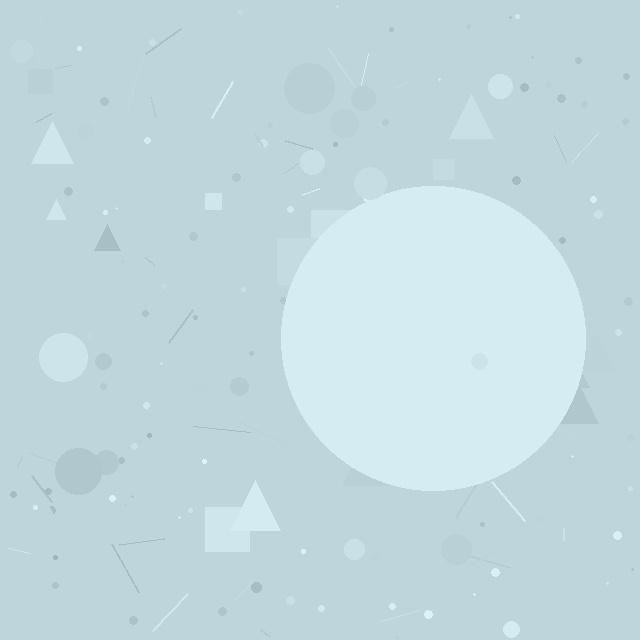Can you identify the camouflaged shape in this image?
The camouflaged shape is a circle.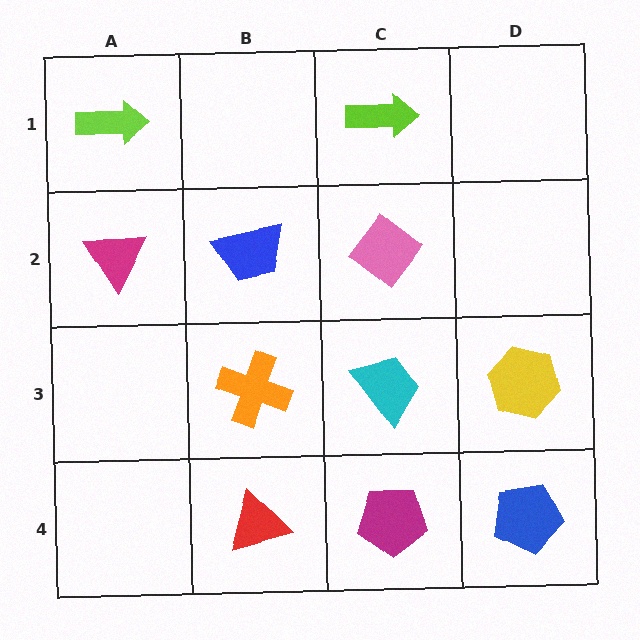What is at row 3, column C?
A cyan trapezoid.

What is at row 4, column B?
A red triangle.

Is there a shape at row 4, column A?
No, that cell is empty.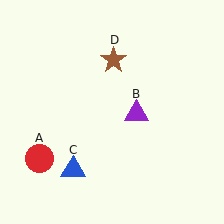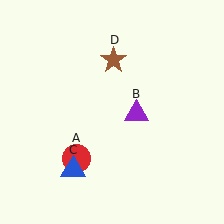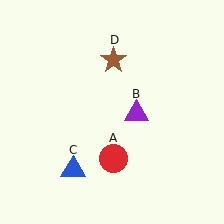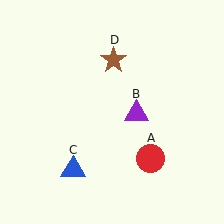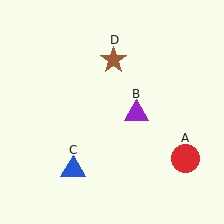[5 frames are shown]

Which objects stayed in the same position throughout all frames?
Purple triangle (object B) and blue triangle (object C) and brown star (object D) remained stationary.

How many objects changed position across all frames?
1 object changed position: red circle (object A).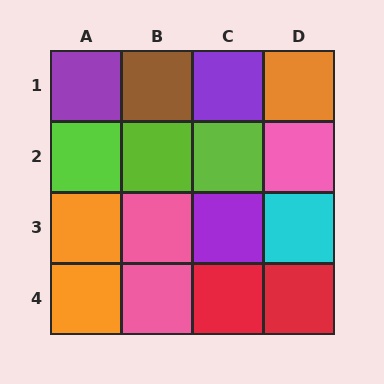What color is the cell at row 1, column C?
Purple.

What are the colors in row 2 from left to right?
Lime, lime, lime, pink.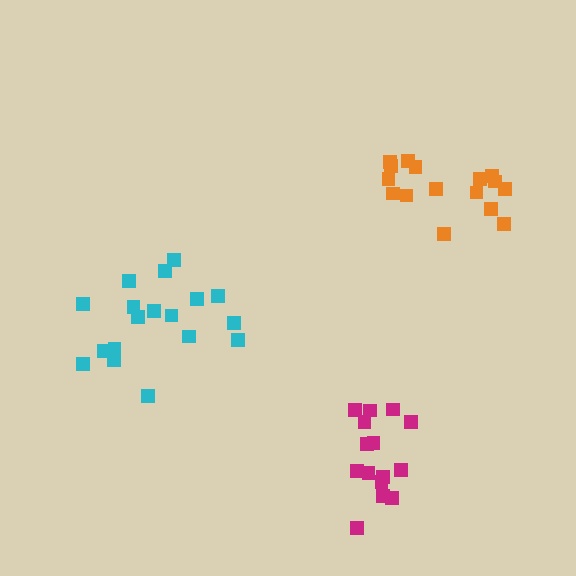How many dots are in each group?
Group 1: 15 dots, Group 2: 18 dots, Group 3: 16 dots (49 total).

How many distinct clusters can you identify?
There are 3 distinct clusters.